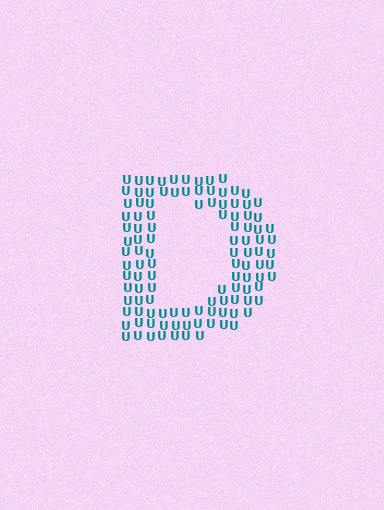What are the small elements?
The small elements are letter U's.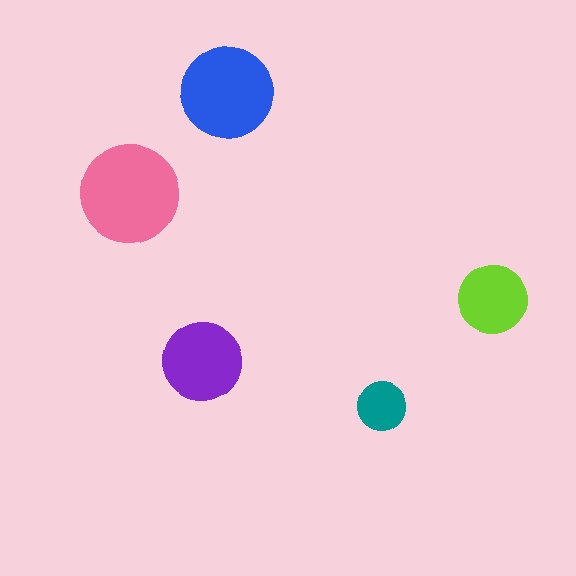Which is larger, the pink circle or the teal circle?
The pink one.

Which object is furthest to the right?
The lime circle is rightmost.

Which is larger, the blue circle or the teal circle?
The blue one.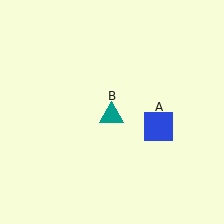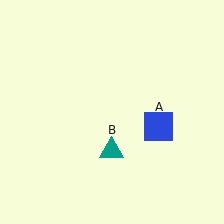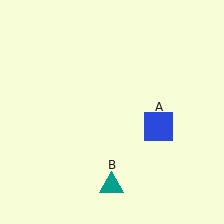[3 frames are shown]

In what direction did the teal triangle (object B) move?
The teal triangle (object B) moved down.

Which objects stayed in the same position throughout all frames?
Blue square (object A) remained stationary.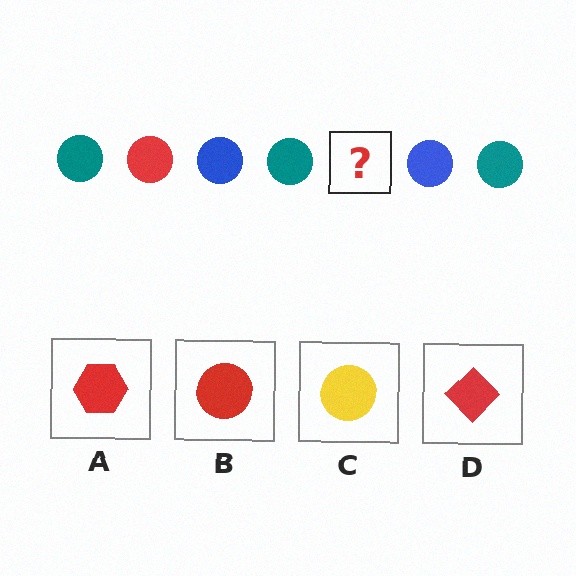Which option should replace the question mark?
Option B.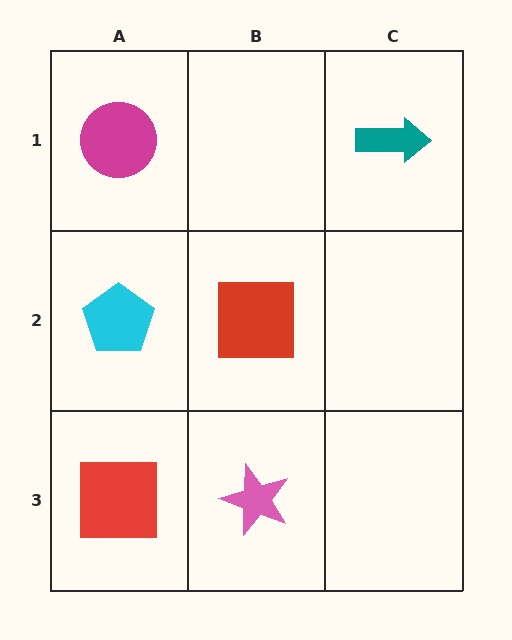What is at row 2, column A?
A cyan pentagon.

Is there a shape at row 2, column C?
No, that cell is empty.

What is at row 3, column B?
A pink star.